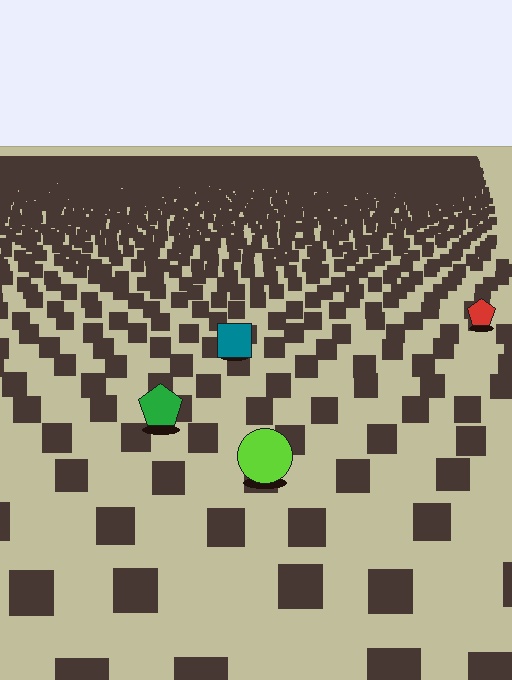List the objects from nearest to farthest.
From nearest to farthest: the lime circle, the green pentagon, the teal square, the red pentagon.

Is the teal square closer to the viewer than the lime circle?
No. The lime circle is closer — you can tell from the texture gradient: the ground texture is coarser near it.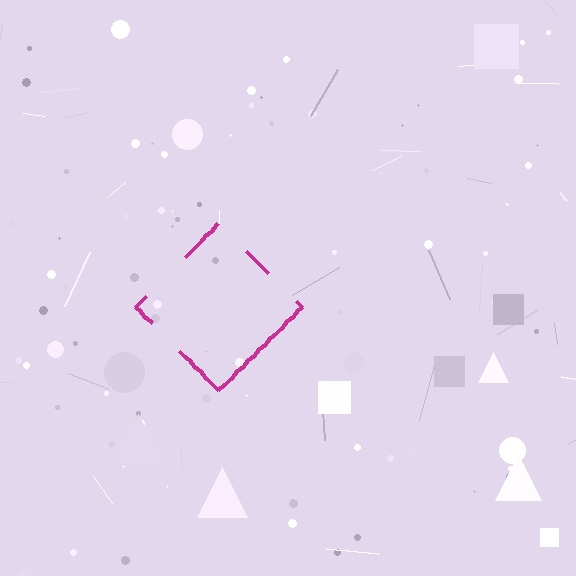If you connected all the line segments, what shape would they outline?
They would outline a diamond.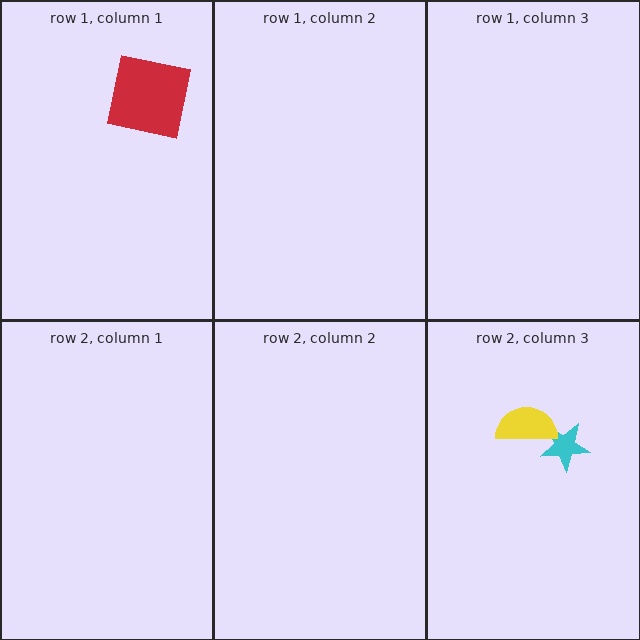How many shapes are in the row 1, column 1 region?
1.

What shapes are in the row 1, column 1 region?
The red square.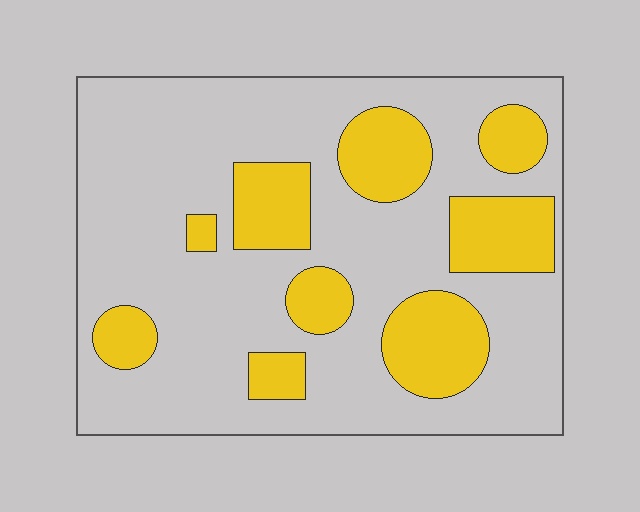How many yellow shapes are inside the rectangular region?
9.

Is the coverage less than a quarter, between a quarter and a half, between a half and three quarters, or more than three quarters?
Between a quarter and a half.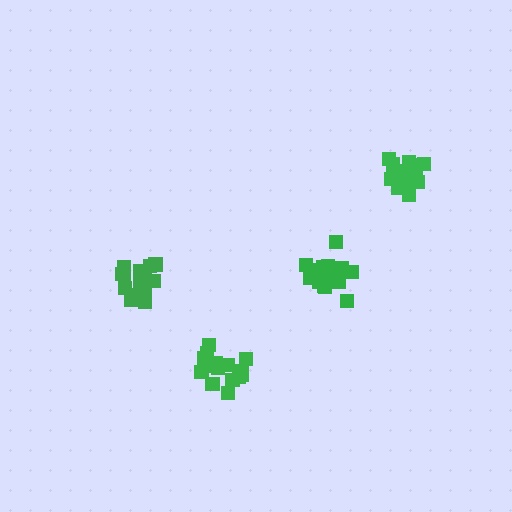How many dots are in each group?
Group 1: 15 dots, Group 2: 15 dots, Group 3: 15 dots, Group 4: 18 dots (63 total).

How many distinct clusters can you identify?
There are 4 distinct clusters.